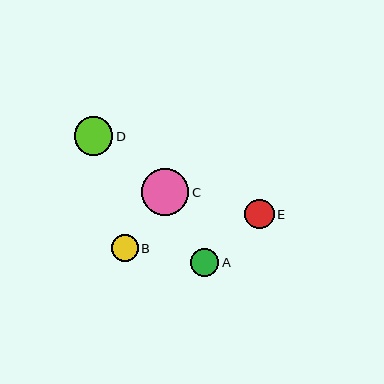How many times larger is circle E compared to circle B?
Circle E is approximately 1.1 times the size of circle B.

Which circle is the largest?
Circle C is the largest with a size of approximately 47 pixels.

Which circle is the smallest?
Circle B is the smallest with a size of approximately 27 pixels.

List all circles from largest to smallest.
From largest to smallest: C, D, E, A, B.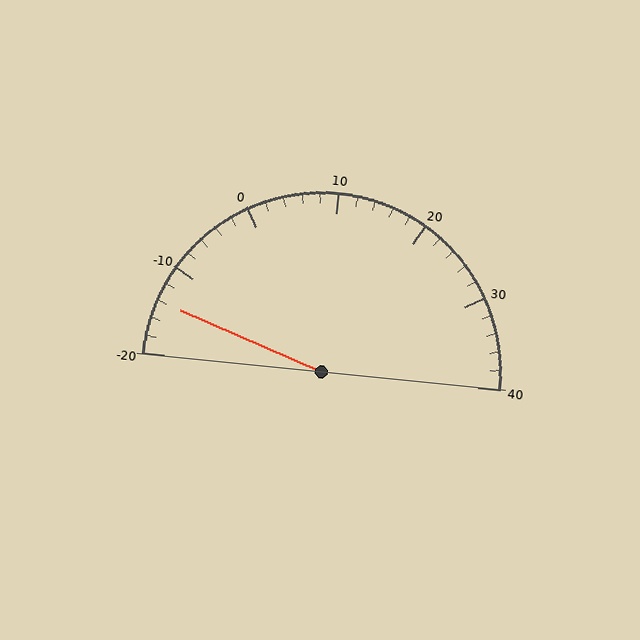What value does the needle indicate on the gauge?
The needle indicates approximately -14.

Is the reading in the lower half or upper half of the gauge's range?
The reading is in the lower half of the range (-20 to 40).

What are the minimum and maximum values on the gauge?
The gauge ranges from -20 to 40.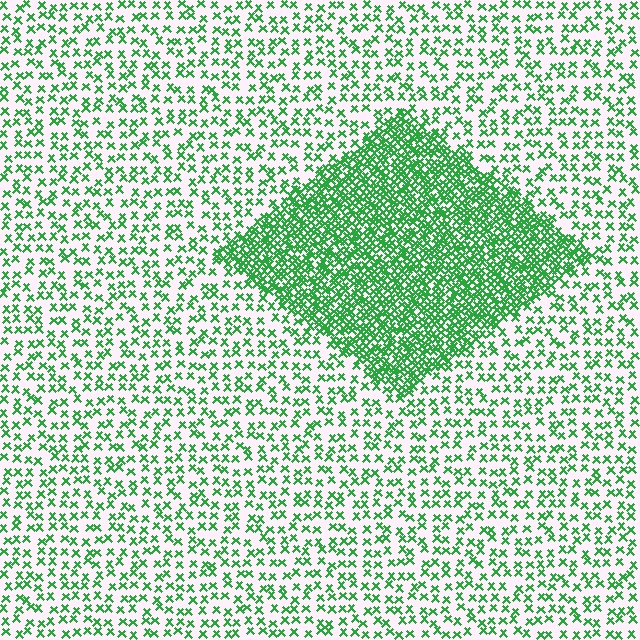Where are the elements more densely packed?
The elements are more densely packed inside the diamond boundary.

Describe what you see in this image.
The image contains small green elements arranged at two different densities. A diamond-shaped region is visible where the elements are more densely packed than the surrounding area.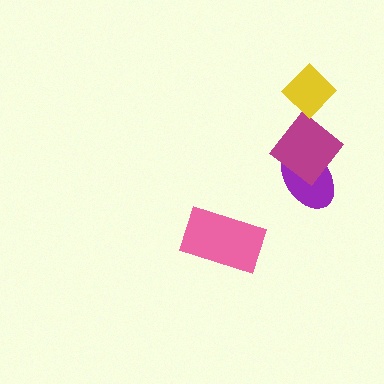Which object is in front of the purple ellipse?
The magenta diamond is in front of the purple ellipse.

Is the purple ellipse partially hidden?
Yes, it is partially covered by another shape.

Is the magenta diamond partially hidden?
Yes, it is partially covered by another shape.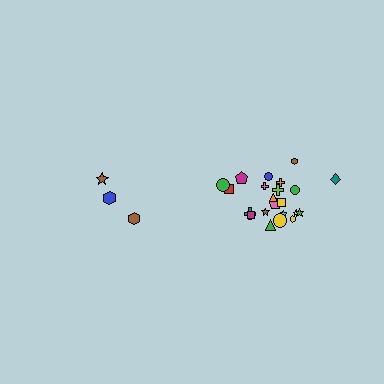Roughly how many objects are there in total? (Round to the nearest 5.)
Roughly 25 objects in total.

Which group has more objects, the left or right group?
The right group.